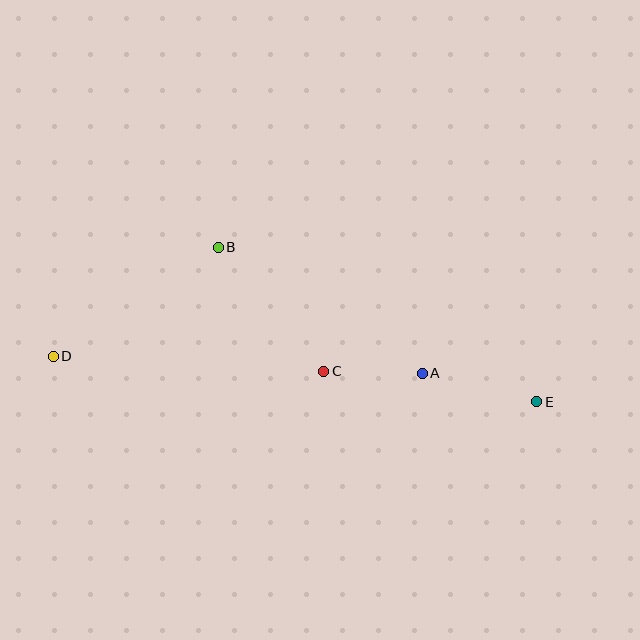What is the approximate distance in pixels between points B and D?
The distance between B and D is approximately 198 pixels.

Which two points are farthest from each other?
Points D and E are farthest from each other.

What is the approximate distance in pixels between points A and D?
The distance between A and D is approximately 369 pixels.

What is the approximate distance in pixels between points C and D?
The distance between C and D is approximately 271 pixels.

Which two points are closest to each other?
Points A and C are closest to each other.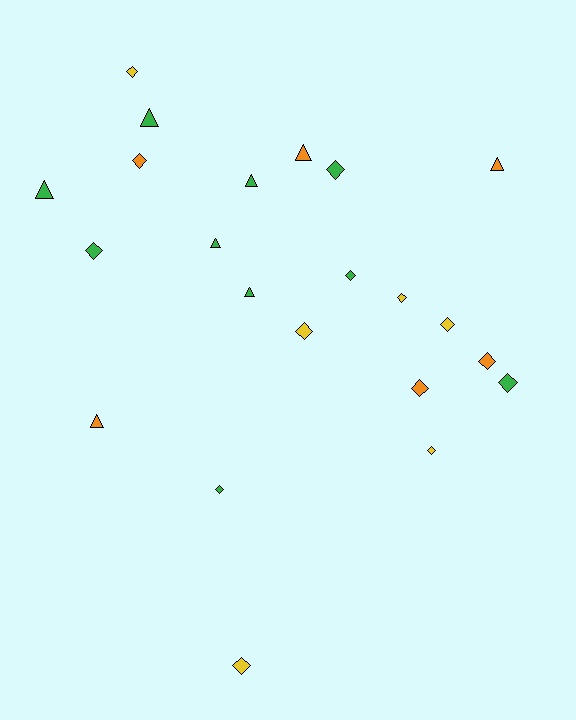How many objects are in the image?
There are 22 objects.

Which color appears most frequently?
Green, with 10 objects.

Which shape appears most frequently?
Diamond, with 14 objects.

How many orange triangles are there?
There are 3 orange triangles.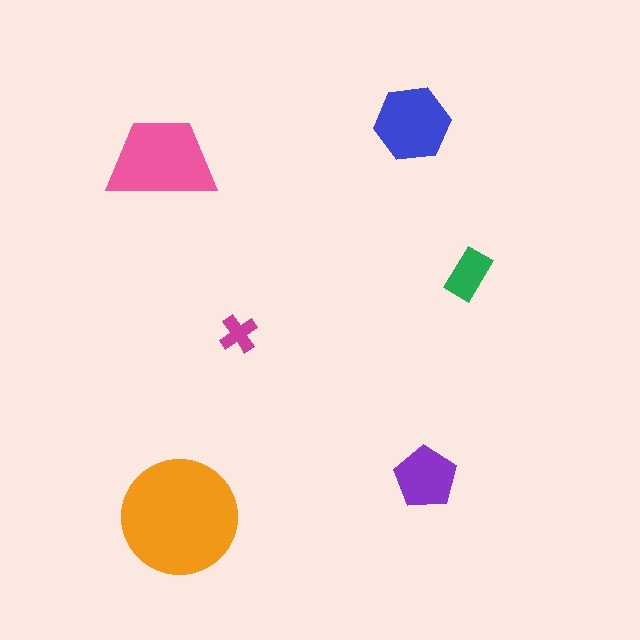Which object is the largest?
The orange circle.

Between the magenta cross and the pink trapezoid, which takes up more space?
The pink trapezoid.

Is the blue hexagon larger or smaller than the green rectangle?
Larger.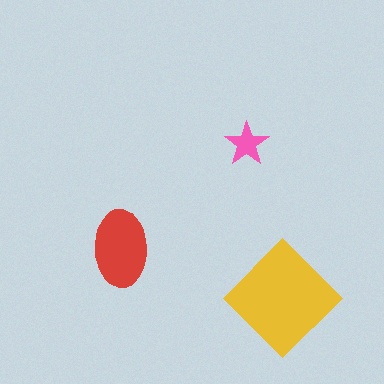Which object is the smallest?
The pink star.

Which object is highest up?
The pink star is topmost.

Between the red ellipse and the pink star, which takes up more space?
The red ellipse.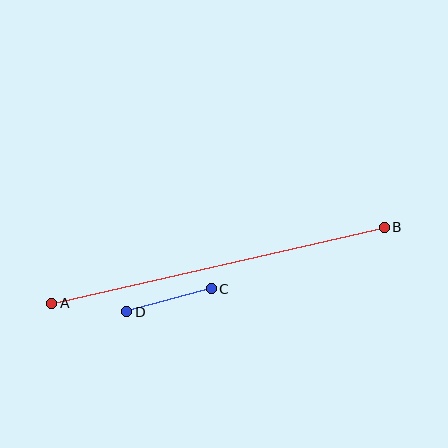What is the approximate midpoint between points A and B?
The midpoint is at approximately (218, 265) pixels.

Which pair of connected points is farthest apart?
Points A and B are farthest apart.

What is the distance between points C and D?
The distance is approximately 88 pixels.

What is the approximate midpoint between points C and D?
The midpoint is at approximately (169, 300) pixels.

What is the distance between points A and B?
The distance is approximately 341 pixels.